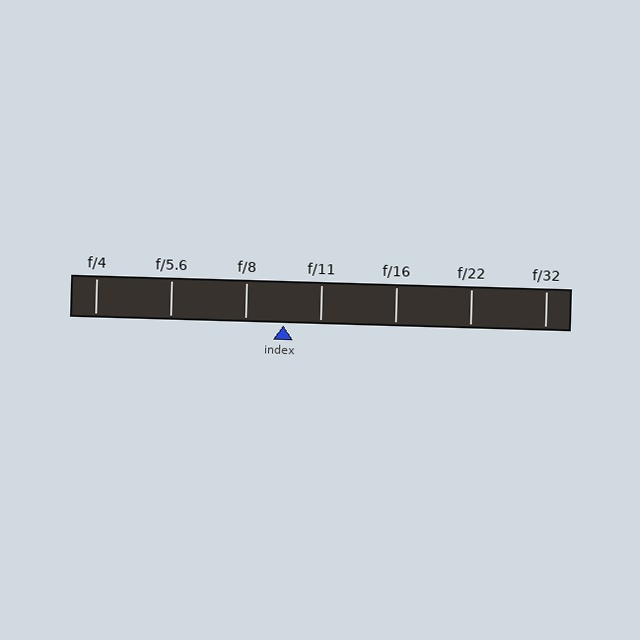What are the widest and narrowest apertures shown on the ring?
The widest aperture shown is f/4 and the narrowest is f/32.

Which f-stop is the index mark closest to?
The index mark is closest to f/11.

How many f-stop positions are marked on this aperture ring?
There are 7 f-stop positions marked.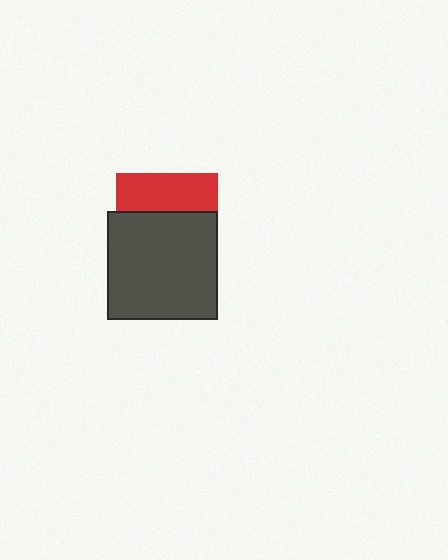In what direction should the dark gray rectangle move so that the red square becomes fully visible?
The dark gray rectangle should move down. That is the shortest direction to clear the overlap and leave the red square fully visible.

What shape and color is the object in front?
The object in front is a dark gray rectangle.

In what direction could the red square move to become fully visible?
The red square could move up. That would shift it out from behind the dark gray rectangle entirely.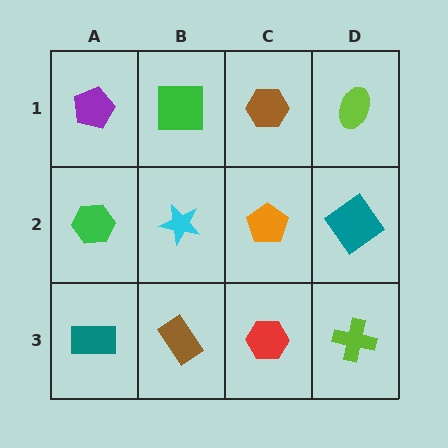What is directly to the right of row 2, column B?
An orange pentagon.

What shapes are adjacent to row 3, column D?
A teal diamond (row 2, column D), a red hexagon (row 3, column C).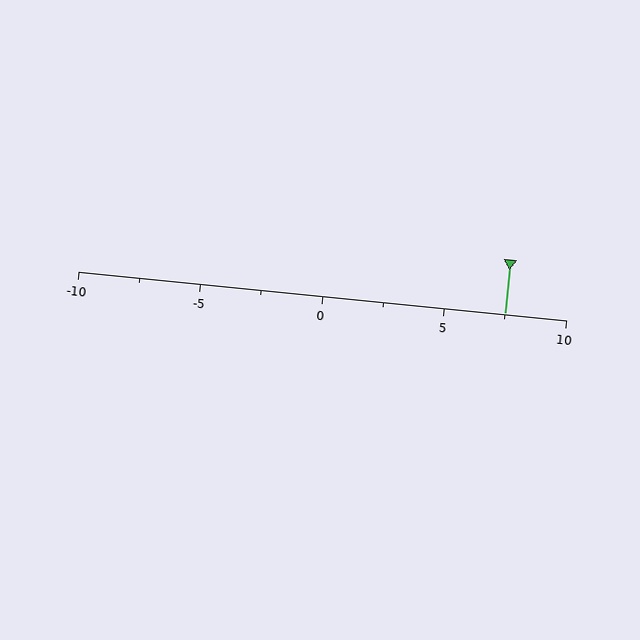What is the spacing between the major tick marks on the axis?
The major ticks are spaced 5 apart.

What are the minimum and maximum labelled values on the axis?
The axis runs from -10 to 10.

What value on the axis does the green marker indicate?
The marker indicates approximately 7.5.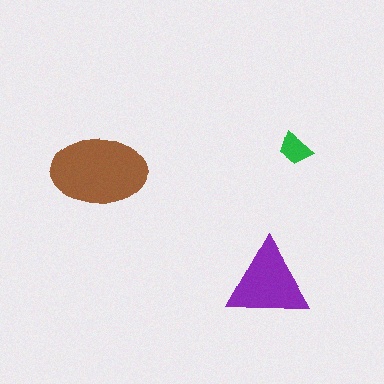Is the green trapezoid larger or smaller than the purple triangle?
Smaller.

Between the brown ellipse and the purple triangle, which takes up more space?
The brown ellipse.